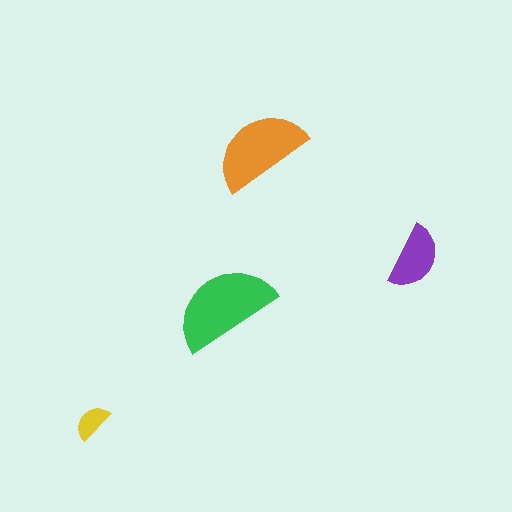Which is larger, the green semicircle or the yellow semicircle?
The green one.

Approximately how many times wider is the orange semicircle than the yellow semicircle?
About 2.5 times wider.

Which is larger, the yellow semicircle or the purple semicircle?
The purple one.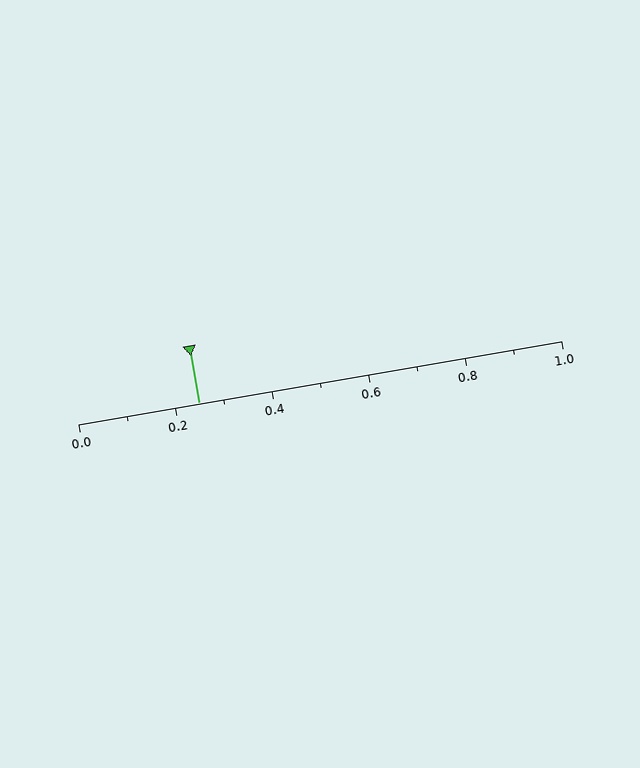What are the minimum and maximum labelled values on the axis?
The axis runs from 0.0 to 1.0.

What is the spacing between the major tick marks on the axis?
The major ticks are spaced 0.2 apart.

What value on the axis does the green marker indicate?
The marker indicates approximately 0.25.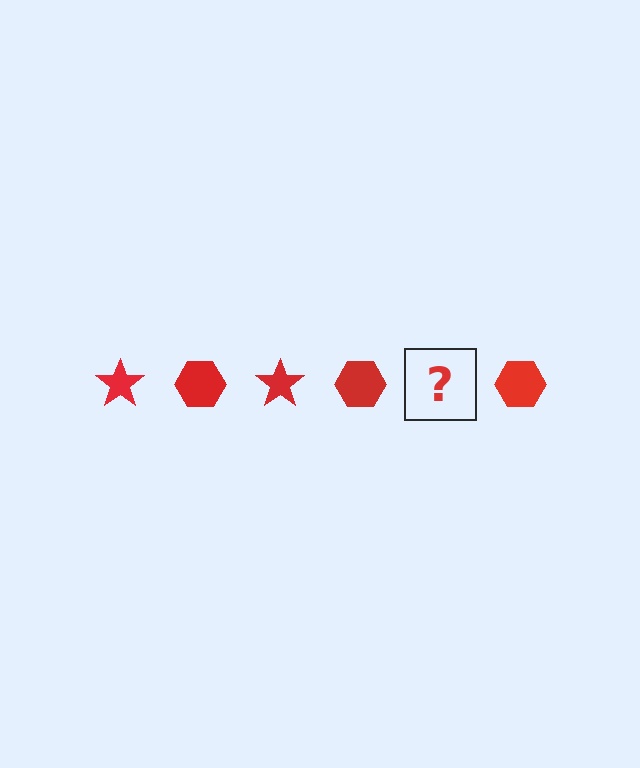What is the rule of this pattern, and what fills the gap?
The rule is that the pattern cycles through star, hexagon shapes in red. The gap should be filled with a red star.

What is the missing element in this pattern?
The missing element is a red star.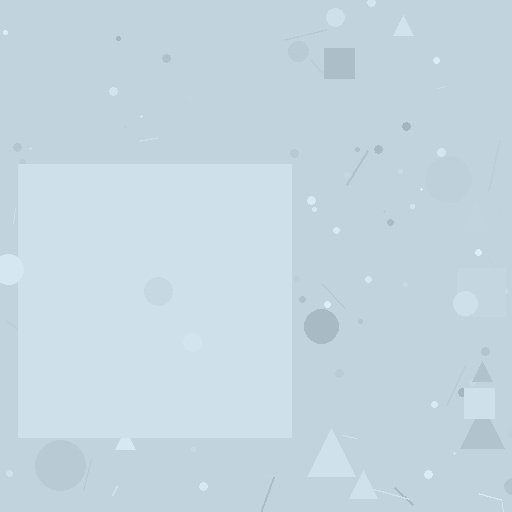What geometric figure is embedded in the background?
A square is embedded in the background.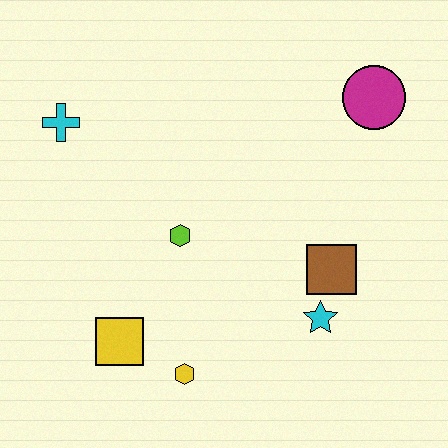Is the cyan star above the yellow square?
Yes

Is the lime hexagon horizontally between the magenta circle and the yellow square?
Yes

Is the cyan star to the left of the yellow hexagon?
No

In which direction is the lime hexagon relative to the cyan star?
The lime hexagon is to the left of the cyan star.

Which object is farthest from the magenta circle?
The yellow square is farthest from the magenta circle.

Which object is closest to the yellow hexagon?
The yellow square is closest to the yellow hexagon.